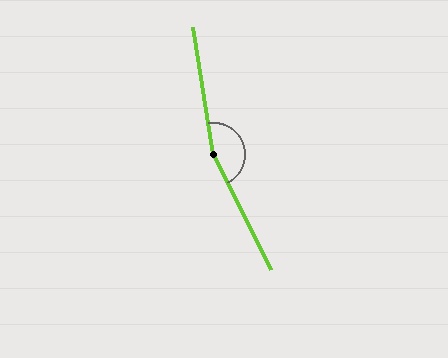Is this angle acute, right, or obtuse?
It is obtuse.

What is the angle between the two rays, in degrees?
Approximately 163 degrees.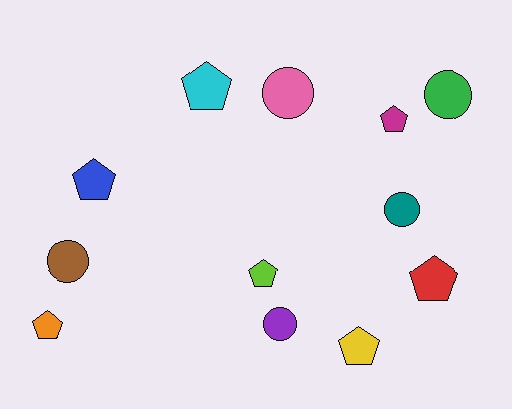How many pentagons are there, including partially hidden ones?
There are 7 pentagons.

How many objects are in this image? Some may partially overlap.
There are 12 objects.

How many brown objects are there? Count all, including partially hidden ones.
There is 1 brown object.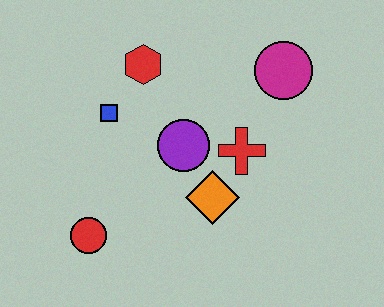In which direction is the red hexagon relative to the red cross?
The red hexagon is to the left of the red cross.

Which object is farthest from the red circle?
The magenta circle is farthest from the red circle.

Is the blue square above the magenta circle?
No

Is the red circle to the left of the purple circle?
Yes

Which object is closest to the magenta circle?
The red cross is closest to the magenta circle.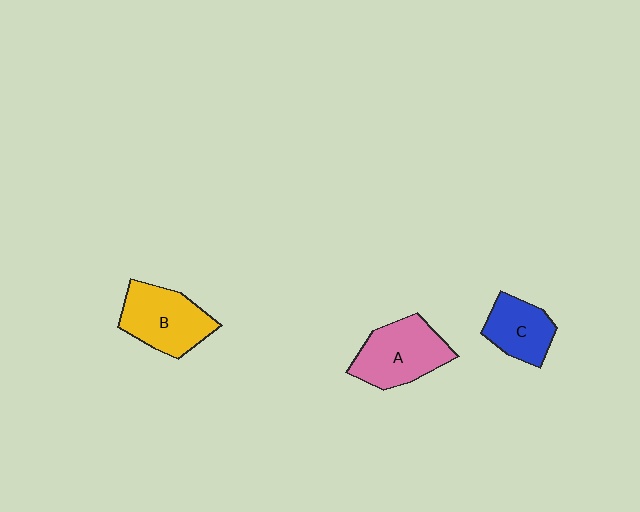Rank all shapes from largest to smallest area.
From largest to smallest: A (pink), B (yellow), C (blue).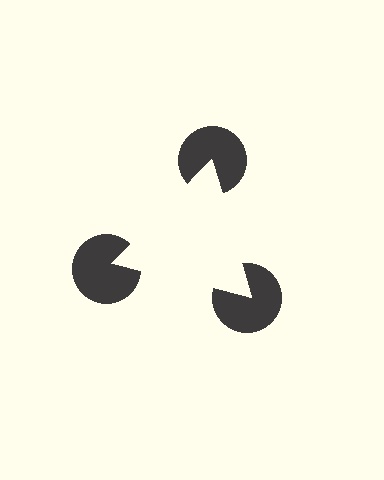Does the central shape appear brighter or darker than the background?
It typically appears slightly brighter than the background, even though no actual brightness change is drawn.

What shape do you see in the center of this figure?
An illusory triangle — its edges are inferred from the aligned wedge cuts in the pac-man discs, not physically drawn.